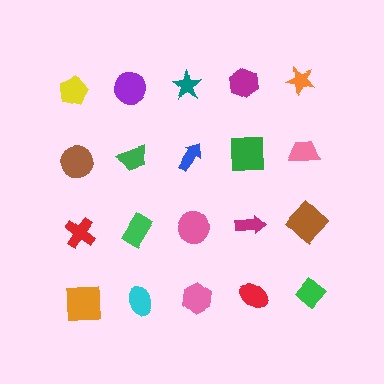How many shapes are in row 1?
5 shapes.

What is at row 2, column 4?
A green square.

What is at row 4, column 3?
A pink hexagon.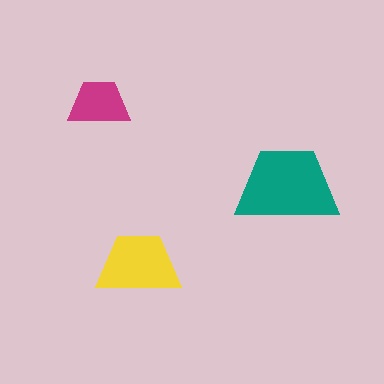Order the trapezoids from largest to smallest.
the teal one, the yellow one, the magenta one.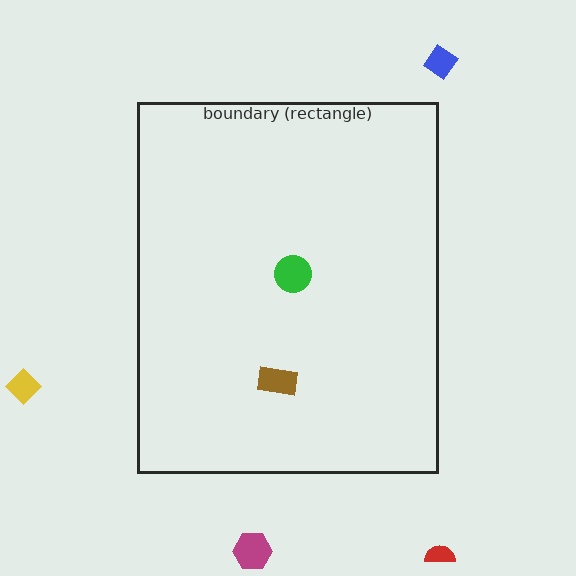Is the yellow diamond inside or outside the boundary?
Outside.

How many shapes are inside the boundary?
2 inside, 4 outside.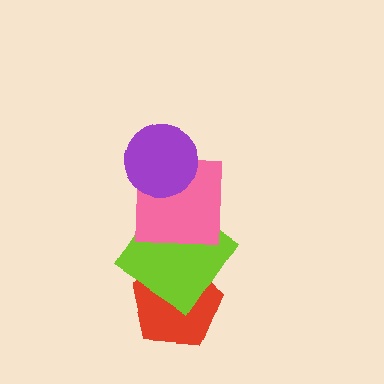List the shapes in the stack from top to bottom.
From top to bottom: the purple circle, the pink square, the lime diamond, the red pentagon.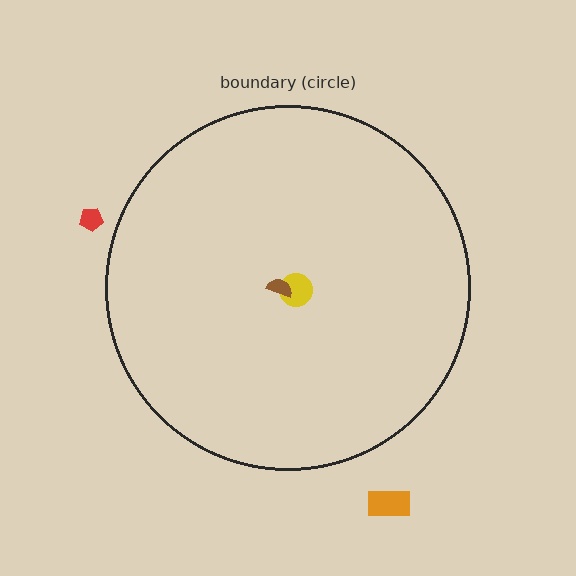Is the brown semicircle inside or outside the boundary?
Inside.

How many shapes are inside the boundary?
2 inside, 2 outside.